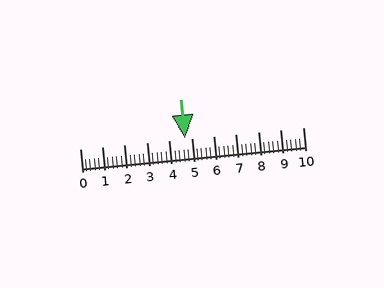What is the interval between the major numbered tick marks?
The major tick marks are spaced 1 units apart.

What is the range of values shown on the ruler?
The ruler shows values from 0 to 10.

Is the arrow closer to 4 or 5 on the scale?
The arrow is closer to 5.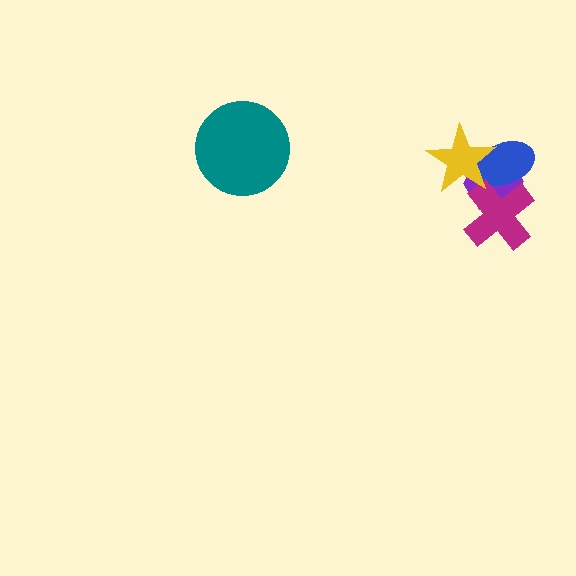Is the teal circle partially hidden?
No, no other shape covers it.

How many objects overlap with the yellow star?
2 objects overlap with the yellow star.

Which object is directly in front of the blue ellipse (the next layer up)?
The magenta cross is directly in front of the blue ellipse.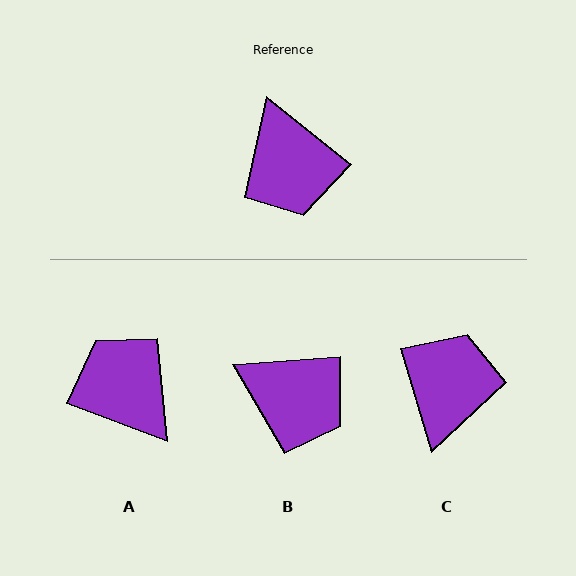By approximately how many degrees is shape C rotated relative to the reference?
Approximately 146 degrees counter-clockwise.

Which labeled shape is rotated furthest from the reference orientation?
A, about 162 degrees away.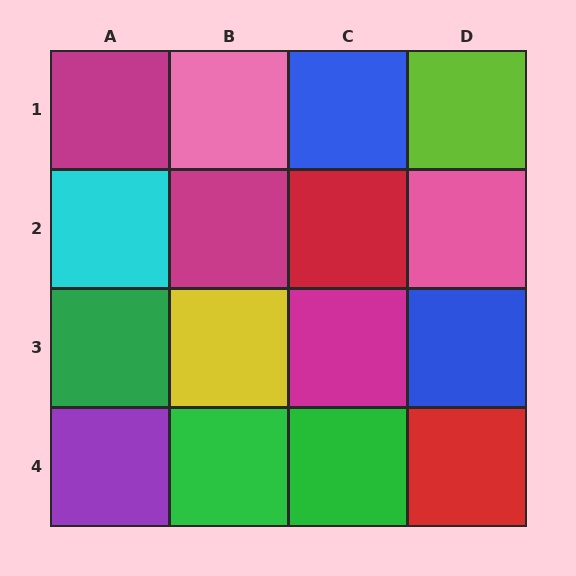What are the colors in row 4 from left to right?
Purple, green, green, red.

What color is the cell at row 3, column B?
Yellow.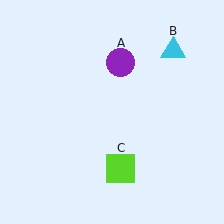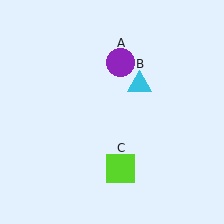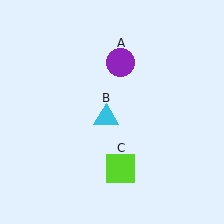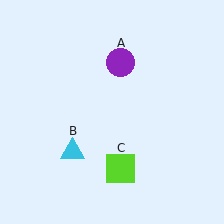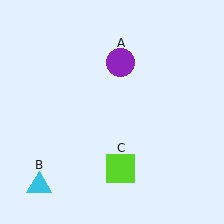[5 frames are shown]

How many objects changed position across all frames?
1 object changed position: cyan triangle (object B).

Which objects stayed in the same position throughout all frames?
Purple circle (object A) and lime square (object C) remained stationary.